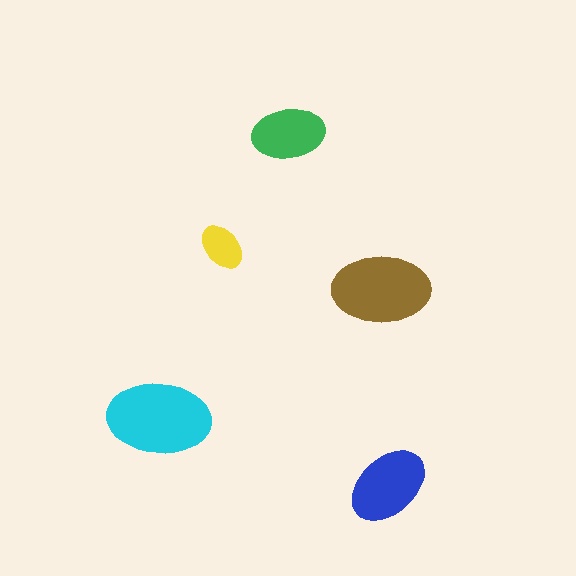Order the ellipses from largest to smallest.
the cyan one, the brown one, the blue one, the green one, the yellow one.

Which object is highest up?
The green ellipse is topmost.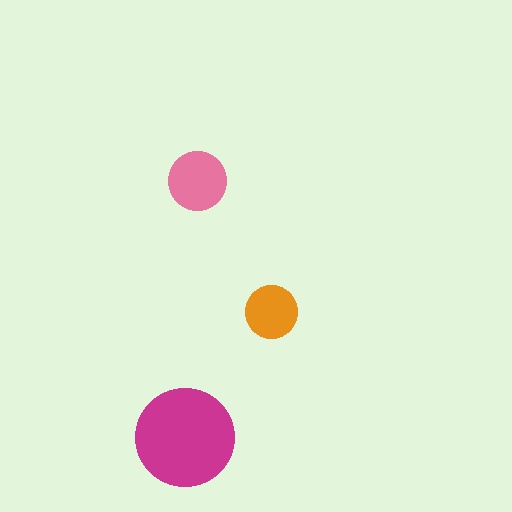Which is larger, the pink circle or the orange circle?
The pink one.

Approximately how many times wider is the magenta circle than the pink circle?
About 1.5 times wider.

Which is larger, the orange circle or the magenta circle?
The magenta one.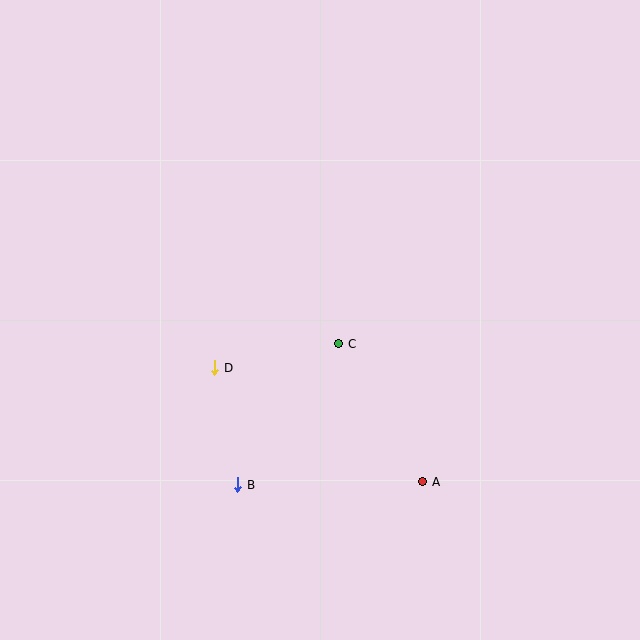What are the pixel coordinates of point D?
Point D is at (215, 368).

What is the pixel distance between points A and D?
The distance between A and D is 237 pixels.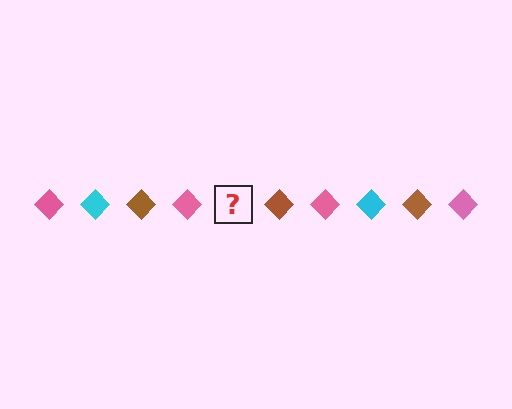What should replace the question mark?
The question mark should be replaced with a cyan diamond.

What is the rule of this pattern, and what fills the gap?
The rule is that the pattern cycles through pink, cyan, brown diamonds. The gap should be filled with a cyan diamond.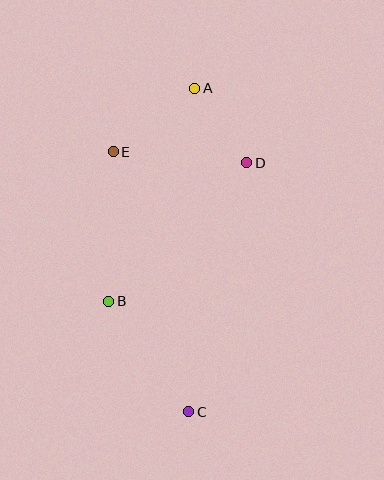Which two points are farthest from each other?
Points A and C are farthest from each other.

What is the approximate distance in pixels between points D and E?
The distance between D and E is approximately 134 pixels.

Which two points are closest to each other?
Points A and D are closest to each other.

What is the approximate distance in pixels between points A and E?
The distance between A and E is approximately 103 pixels.